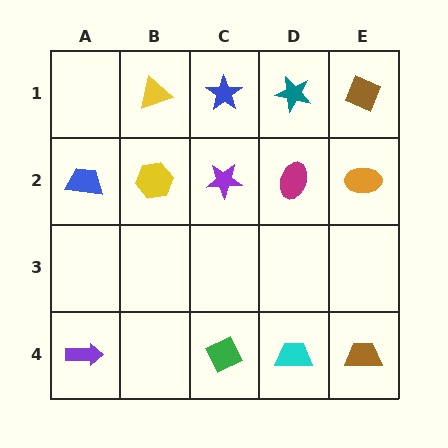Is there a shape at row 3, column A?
No, that cell is empty.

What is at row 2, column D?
A magenta ellipse.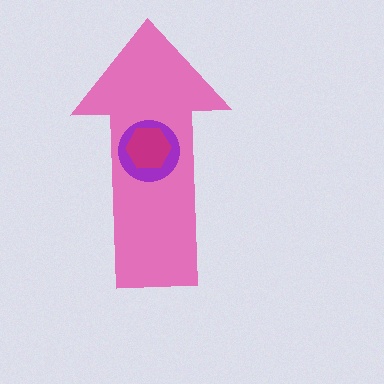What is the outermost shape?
The pink arrow.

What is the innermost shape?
The magenta hexagon.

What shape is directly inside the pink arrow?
The purple circle.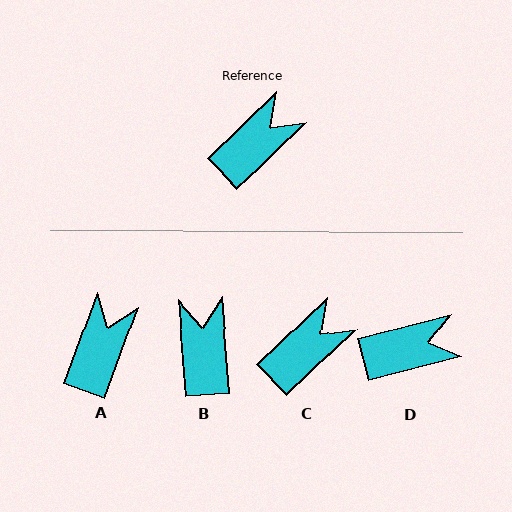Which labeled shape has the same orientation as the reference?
C.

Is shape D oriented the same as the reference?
No, it is off by about 30 degrees.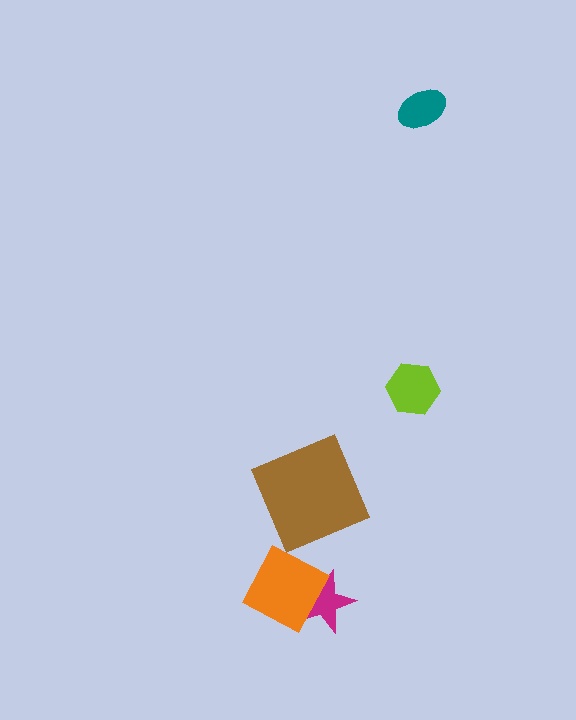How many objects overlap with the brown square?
0 objects overlap with the brown square.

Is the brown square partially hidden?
No, no other shape covers it.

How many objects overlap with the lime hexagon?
0 objects overlap with the lime hexagon.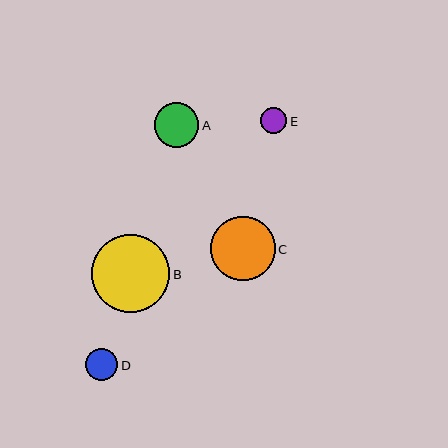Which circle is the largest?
Circle B is the largest with a size of approximately 78 pixels.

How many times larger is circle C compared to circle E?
Circle C is approximately 2.5 times the size of circle E.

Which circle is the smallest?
Circle E is the smallest with a size of approximately 26 pixels.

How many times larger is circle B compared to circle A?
Circle B is approximately 1.8 times the size of circle A.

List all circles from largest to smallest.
From largest to smallest: B, C, A, D, E.